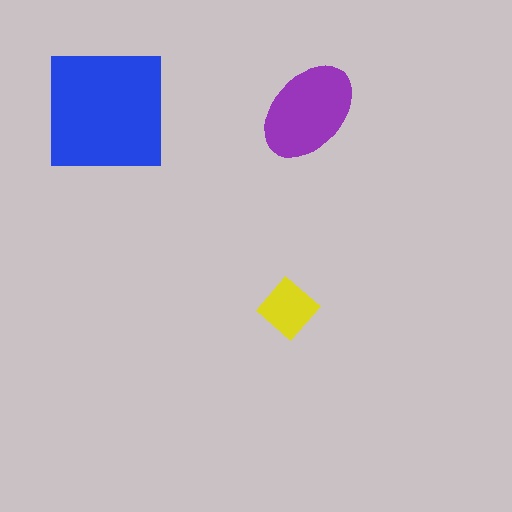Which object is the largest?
The blue square.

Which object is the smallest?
The yellow diamond.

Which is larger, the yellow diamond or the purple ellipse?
The purple ellipse.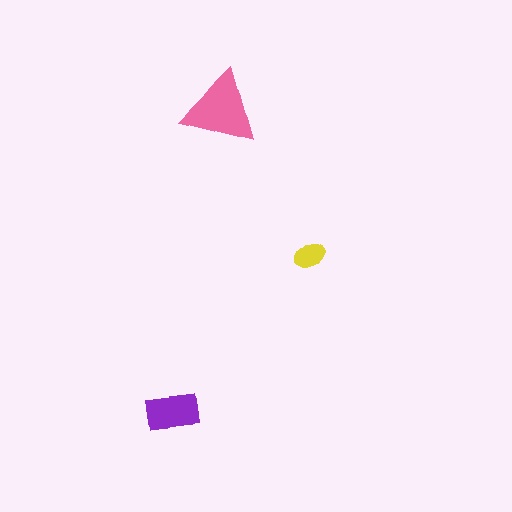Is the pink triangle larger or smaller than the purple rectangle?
Larger.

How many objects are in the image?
There are 3 objects in the image.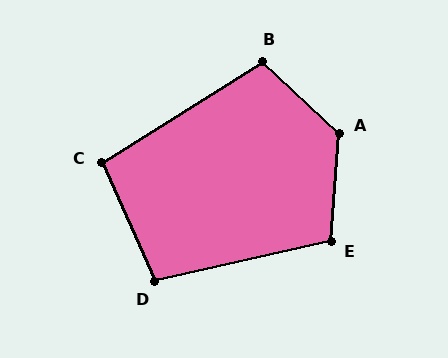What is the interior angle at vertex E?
Approximately 107 degrees (obtuse).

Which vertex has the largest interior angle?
A, at approximately 129 degrees.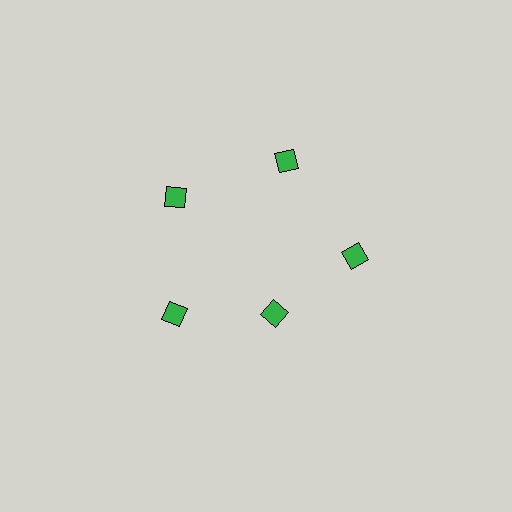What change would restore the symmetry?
The symmetry would be restored by moving it outward, back onto the ring so that all 5 diamonds sit at equal angles and equal distance from the center.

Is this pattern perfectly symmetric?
No. The 5 green diamonds are arranged in a ring, but one element near the 5 o'clock position is pulled inward toward the center, breaking the 5-fold rotational symmetry.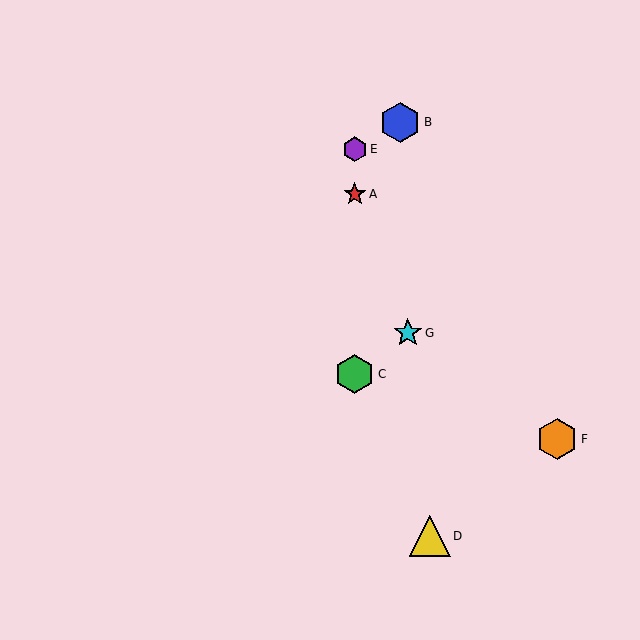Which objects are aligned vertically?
Objects A, C, E are aligned vertically.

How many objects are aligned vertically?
3 objects (A, C, E) are aligned vertically.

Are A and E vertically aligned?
Yes, both are at x≈355.